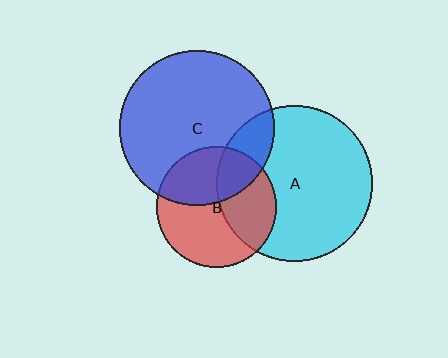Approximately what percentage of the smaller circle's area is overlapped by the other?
Approximately 40%.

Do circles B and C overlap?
Yes.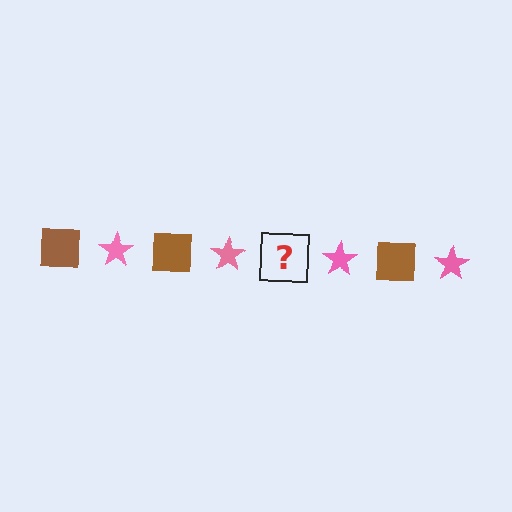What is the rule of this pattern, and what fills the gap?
The rule is that the pattern alternates between brown square and pink star. The gap should be filled with a brown square.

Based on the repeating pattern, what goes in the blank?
The blank should be a brown square.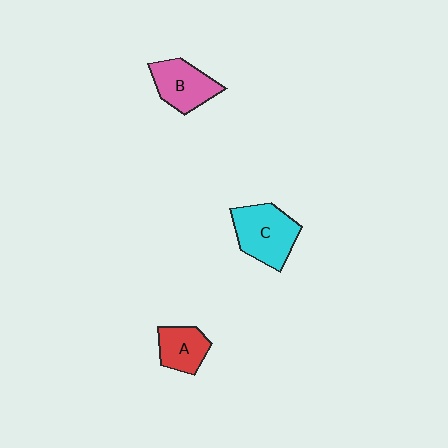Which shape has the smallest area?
Shape A (red).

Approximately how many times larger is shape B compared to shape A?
Approximately 1.3 times.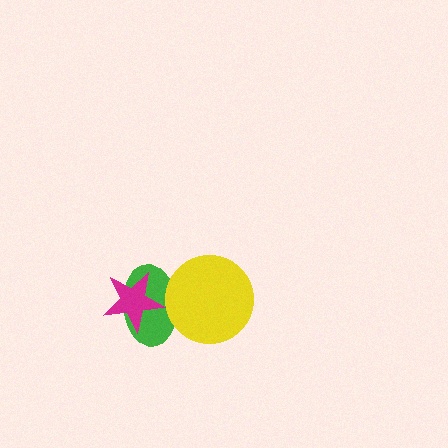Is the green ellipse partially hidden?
Yes, it is partially covered by another shape.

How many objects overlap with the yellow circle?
1 object overlaps with the yellow circle.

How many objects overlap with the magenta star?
1 object overlaps with the magenta star.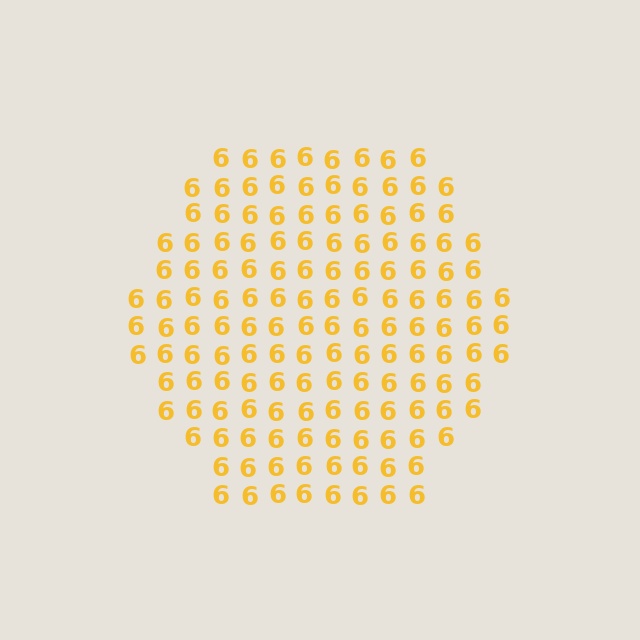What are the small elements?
The small elements are digit 6's.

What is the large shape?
The large shape is a hexagon.